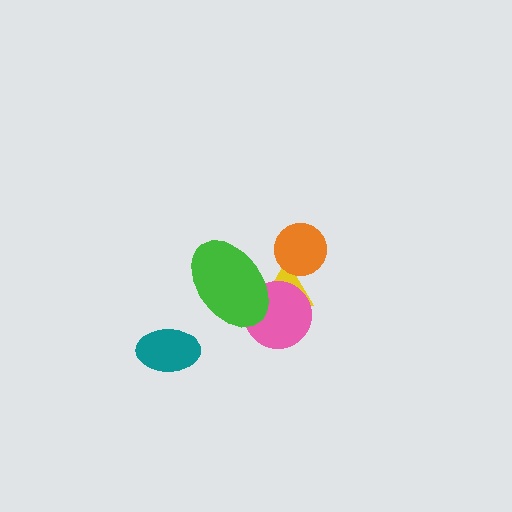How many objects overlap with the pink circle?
2 objects overlap with the pink circle.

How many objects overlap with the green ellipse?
2 objects overlap with the green ellipse.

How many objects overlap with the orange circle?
1 object overlaps with the orange circle.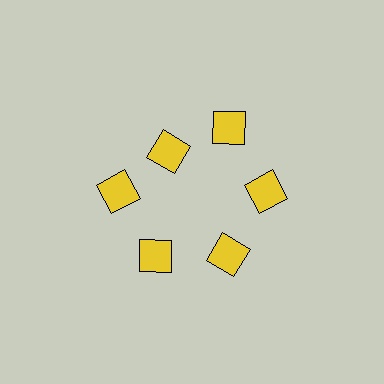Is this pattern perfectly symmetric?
No. The 6 yellow diamonds are arranged in a ring, but one element near the 11 o'clock position is pulled inward toward the center, breaking the 6-fold rotational symmetry.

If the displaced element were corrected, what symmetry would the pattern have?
It would have 6-fold rotational symmetry — the pattern would map onto itself every 60 degrees.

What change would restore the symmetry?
The symmetry would be restored by moving it outward, back onto the ring so that all 6 diamonds sit at equal angles and equal distance from the center.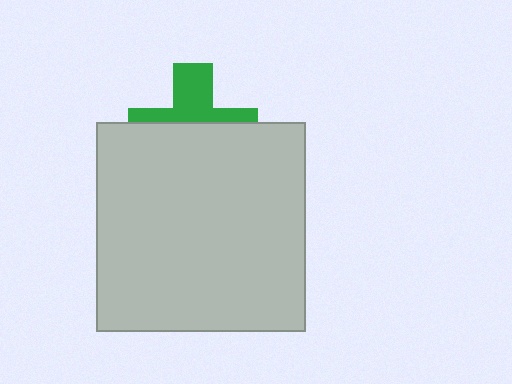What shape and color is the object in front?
The object in front is a light gray square.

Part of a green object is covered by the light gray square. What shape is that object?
It is a cross.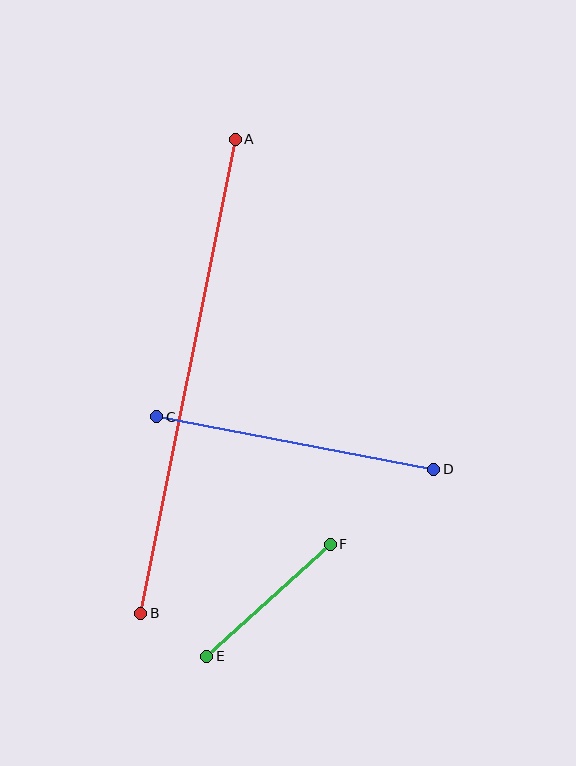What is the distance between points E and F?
The distance is approximately 167 pixels.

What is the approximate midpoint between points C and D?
The midpoint is at approximately (295, 443) pixels.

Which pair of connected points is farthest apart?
Points A and B are farthest apart.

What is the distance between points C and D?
The distance is approximately 282 pixels.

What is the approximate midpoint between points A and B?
The midpoint is at approximately (188, 376) pixels.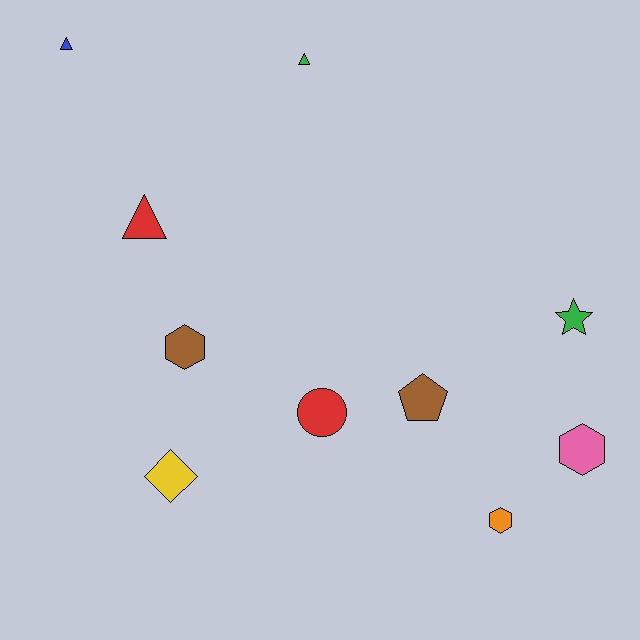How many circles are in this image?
There is 1 circle.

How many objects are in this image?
There are 10 objects.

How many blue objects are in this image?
There is 1 blue object.